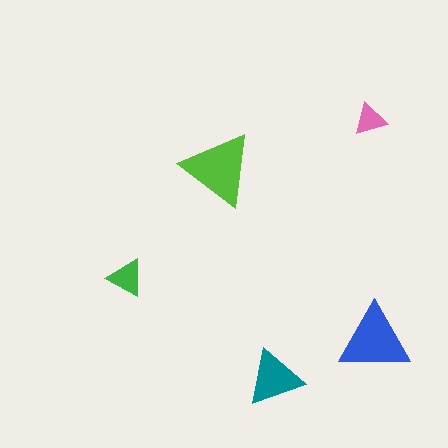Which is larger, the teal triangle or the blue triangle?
The blue one.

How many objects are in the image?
There are 5 objects in the image.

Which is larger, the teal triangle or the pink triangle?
The teal one.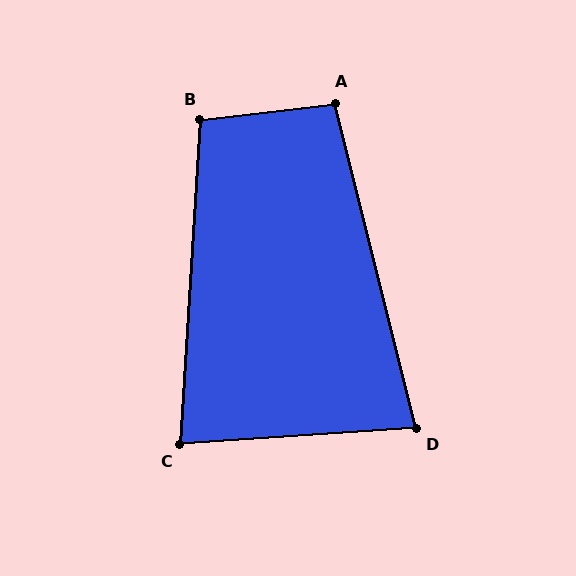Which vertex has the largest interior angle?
B, at approximately 100 degrees.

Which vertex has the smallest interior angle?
D, at approximately 80 degrees.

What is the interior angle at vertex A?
Approximately 97 degrees (obtuse).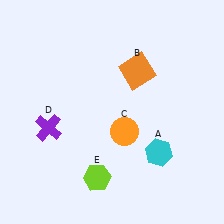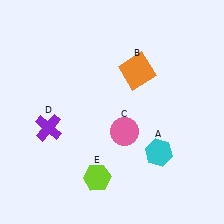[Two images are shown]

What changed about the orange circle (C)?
In Image 1, C is orange. In Image 2, it changed to pink.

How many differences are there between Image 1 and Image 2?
There is 1 difference between the two images.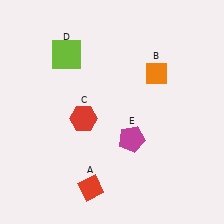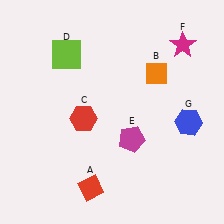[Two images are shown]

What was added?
A magenta star (F), a blue hexagon (G) were added in Image 2.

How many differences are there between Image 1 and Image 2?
There are 2 differences between the two images.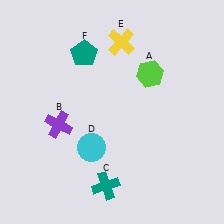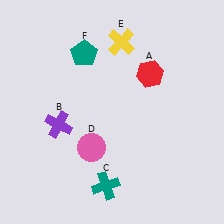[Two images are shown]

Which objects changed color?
A changed from lime to red. D changed from cyan to pink.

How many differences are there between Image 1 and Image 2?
There are 2 differences between the two images.